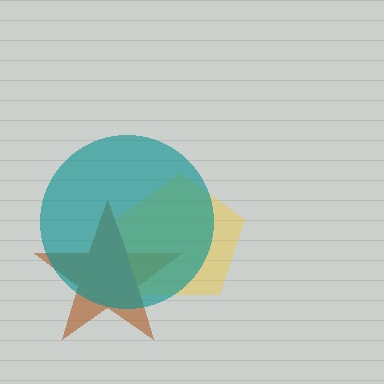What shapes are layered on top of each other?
The layered shapes are: a brown star, a yellow pentagon, a teal circle.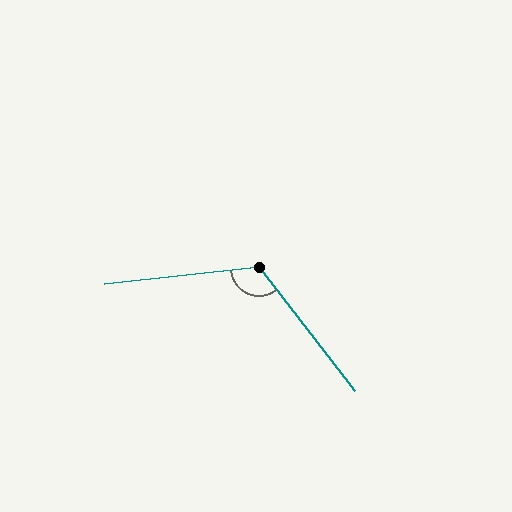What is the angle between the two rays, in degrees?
Approximately 122 degrees.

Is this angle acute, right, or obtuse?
It is obtuse.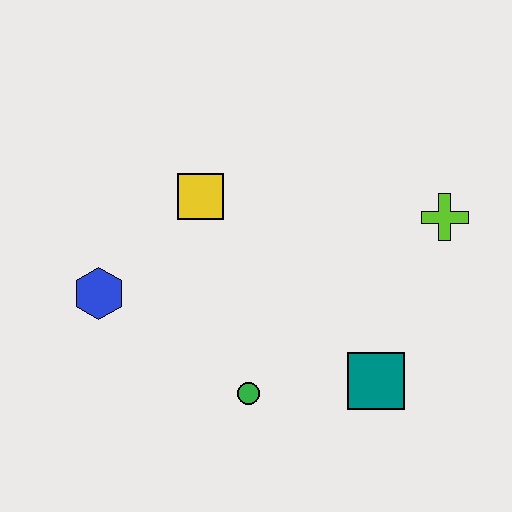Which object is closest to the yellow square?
The blue hexagon is closest to the yellow square.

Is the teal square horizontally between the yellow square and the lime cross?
Yes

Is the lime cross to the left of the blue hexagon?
No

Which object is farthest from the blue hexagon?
The lime cross is farthest from the blue hexagon.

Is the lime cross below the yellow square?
Yes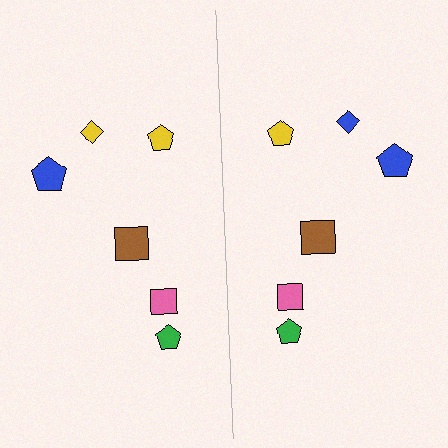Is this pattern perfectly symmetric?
No, the pattern is not perfectly symmetric. The blue diamond on the right side breaks the symmetry — its mirror counterpart is yellow.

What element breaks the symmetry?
The blue diamond on the right side breaks the symmetry — its mirror counterpart is yellow.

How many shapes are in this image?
There are 12 shapes in this image.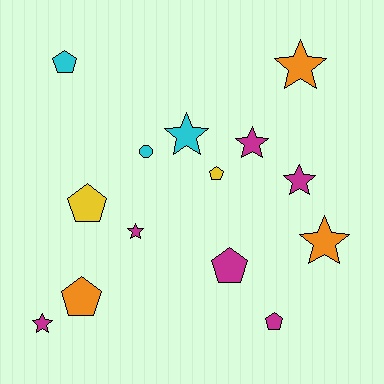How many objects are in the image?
There are 14 objects.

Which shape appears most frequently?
Star, with 7 objects.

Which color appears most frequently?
Magenta, with 6 objects.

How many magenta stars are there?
There are 4 magenta stars.